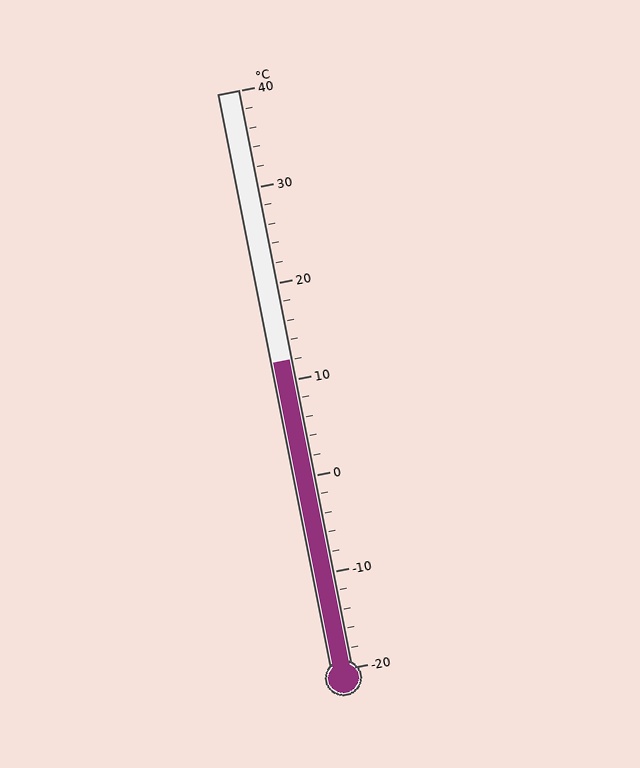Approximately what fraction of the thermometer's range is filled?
The thermometer is filled to approximately 55% of its range.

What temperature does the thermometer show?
The thermometer shows approximately 12°C.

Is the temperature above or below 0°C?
The temperature is above 0°C.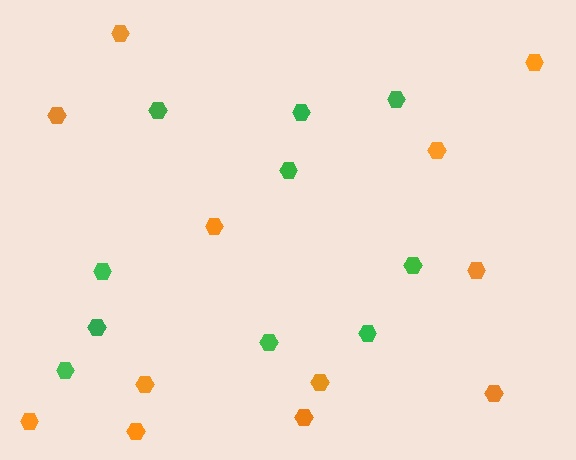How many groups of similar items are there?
There are 2 groups: one group of orange hexagons (12) and one group of green hexagons (10).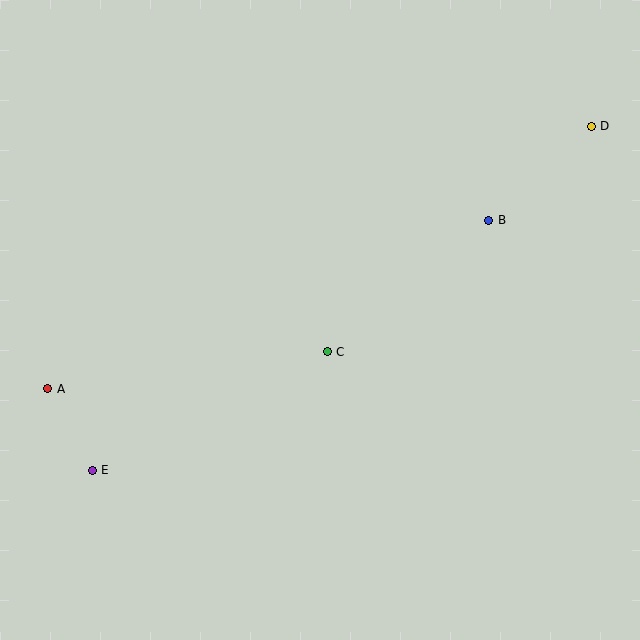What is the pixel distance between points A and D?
The distance between A and D is 604 pixels.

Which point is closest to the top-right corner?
Point D is closest to the top-right corner.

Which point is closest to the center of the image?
Point C at (327, 352) is closest to the center.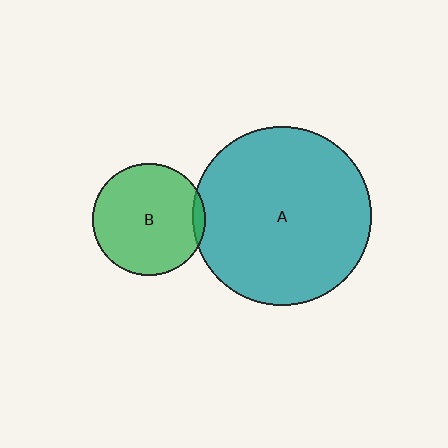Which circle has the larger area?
Circle A (teal).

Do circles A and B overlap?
Yes.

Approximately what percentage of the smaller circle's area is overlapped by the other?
Approximately 5%.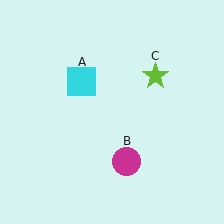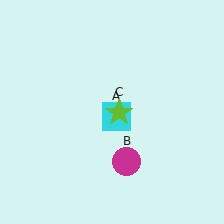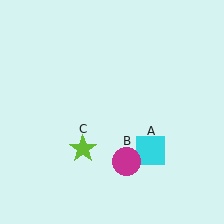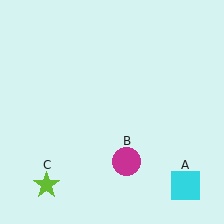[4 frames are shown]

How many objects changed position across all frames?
2 objects changed position: cyan square (object A), lime star (object C).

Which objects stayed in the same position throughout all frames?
Magenta circle (object B) remained stationary.